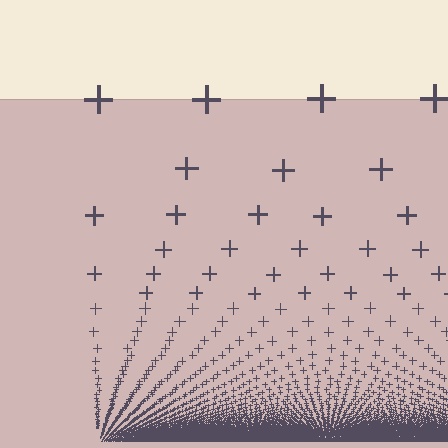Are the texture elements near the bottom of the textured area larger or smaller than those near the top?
Smaller. The gradient is inverted — elements near the bottom are smaller and denser.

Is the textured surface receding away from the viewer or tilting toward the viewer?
The surface appears to tilt toward the viewer. Texture elements get larger and sparser toward the top.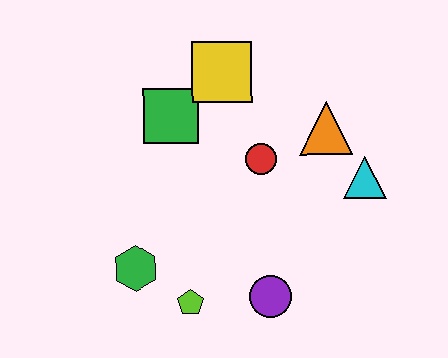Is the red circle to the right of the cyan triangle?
No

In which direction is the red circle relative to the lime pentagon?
The red circle is above the lime pentagon.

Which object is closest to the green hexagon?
The lime pentagon is closest to the green hexagon.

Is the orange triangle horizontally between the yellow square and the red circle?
No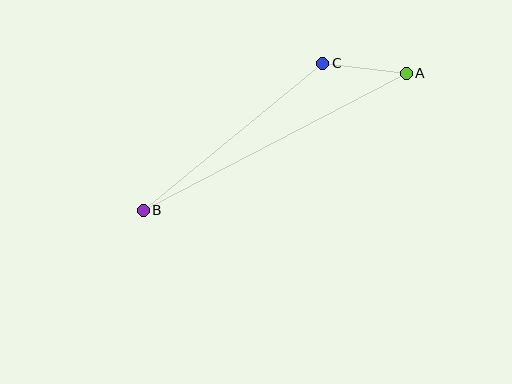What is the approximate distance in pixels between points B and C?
The distance between B and C is approximately 232 pixels.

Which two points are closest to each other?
Points A and C are closest to each other.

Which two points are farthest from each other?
Points A and B are farthest from each other.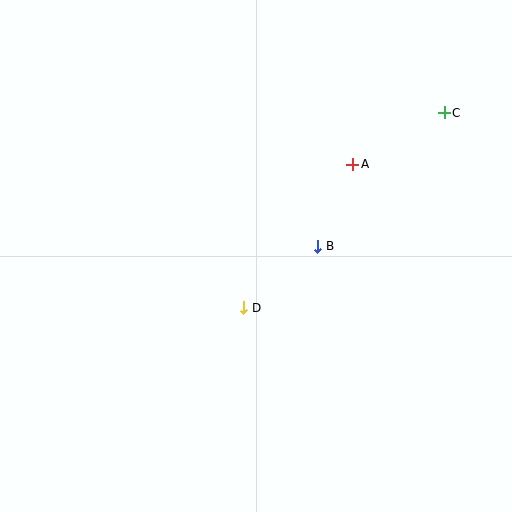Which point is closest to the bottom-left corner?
Point D is closest to the bottom-left corner.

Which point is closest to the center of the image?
Point D at (244, 308) is closest to the center.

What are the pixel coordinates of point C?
Point C is at (444, 113).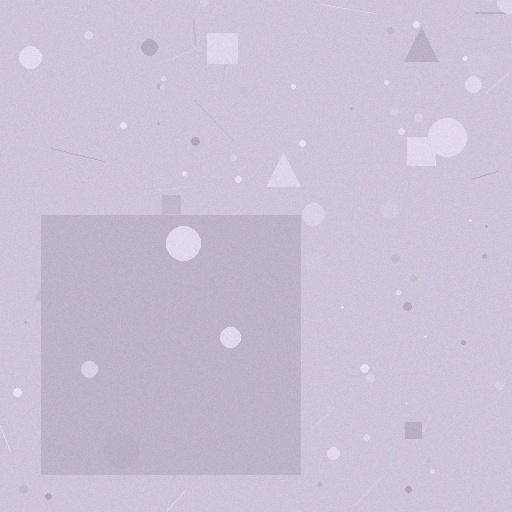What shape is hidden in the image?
A square is hidden in the image.